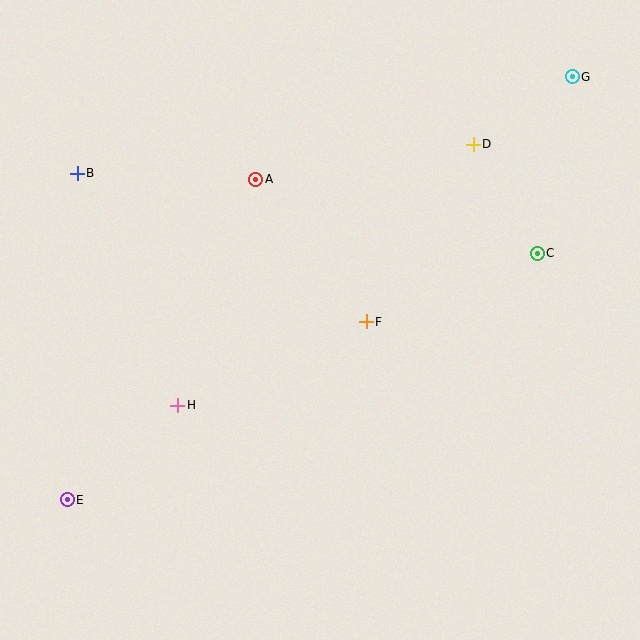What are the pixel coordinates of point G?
Point G is at (572, 77).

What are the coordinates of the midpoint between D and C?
The midpoint between D and C is at (505, 199).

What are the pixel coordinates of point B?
Point B is at (77, 173).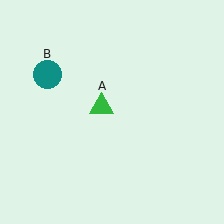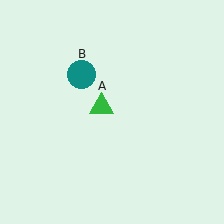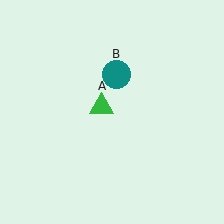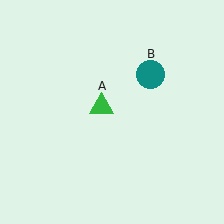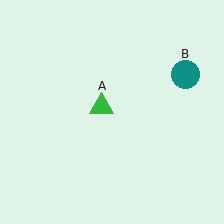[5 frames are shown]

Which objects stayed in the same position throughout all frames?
Green triangle (object A) remained stationary.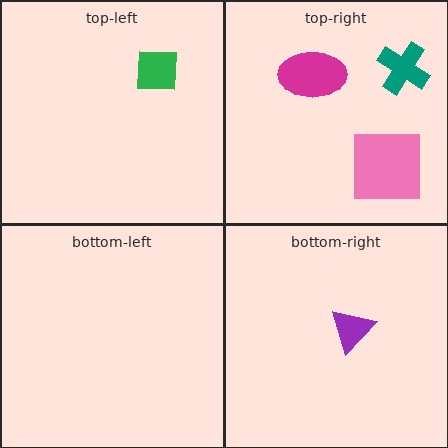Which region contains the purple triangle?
The bottom-right region.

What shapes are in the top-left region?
The green square.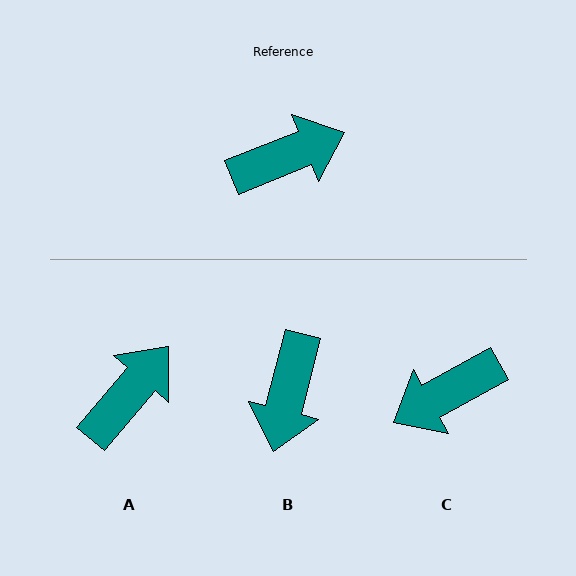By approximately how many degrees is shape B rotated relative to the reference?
Approximately 126 degrees clockwise.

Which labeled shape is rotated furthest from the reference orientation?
C, about 173 degrees away.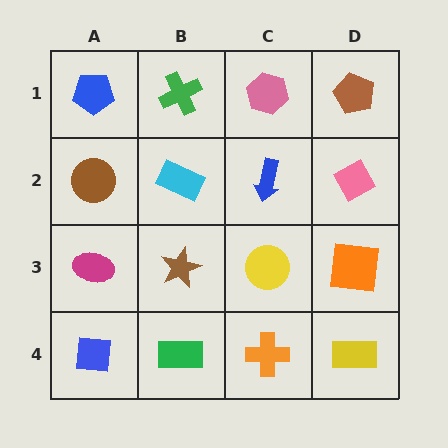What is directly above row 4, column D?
An orange square.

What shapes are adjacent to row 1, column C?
A blue arrow (row 2, column C), a green cross (row 1, column B), a brown pentagon (row 1, column D).